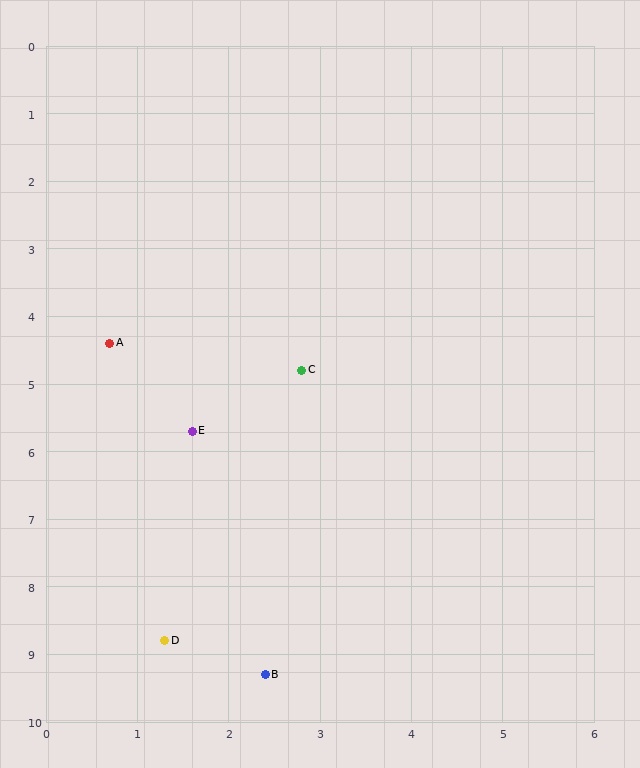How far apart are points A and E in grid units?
Points A and E are about 1.6 grid units apart.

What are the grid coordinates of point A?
Point A is at approximately (0.7, 4.4).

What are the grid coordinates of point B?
Point B is at approximately (2.4, 9.3).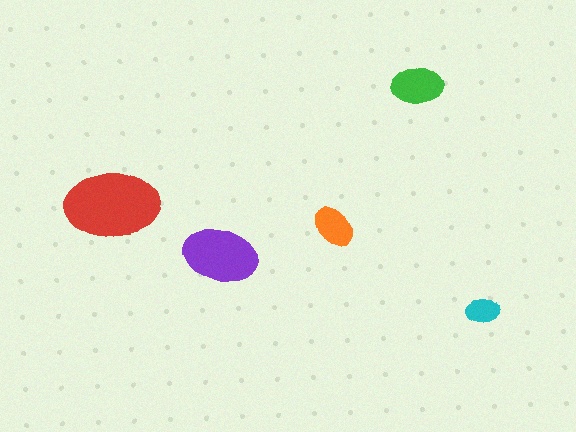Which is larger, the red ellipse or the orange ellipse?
The red one.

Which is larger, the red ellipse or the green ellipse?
The red one.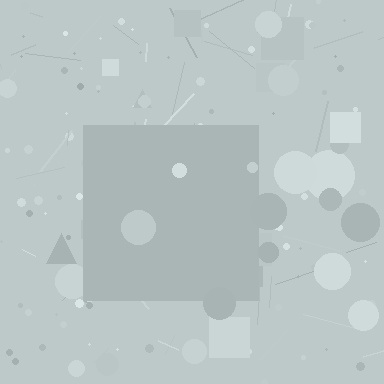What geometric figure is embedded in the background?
A square is embedded in the background.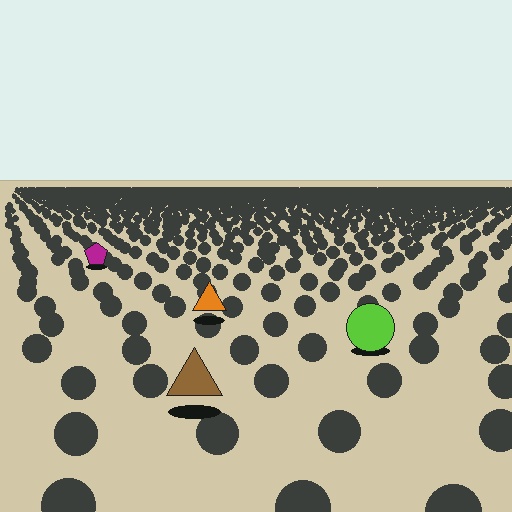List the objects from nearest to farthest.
From nearest to farthest: the brown triangle, the lime circle, the orange triangle, the magenta pentagon.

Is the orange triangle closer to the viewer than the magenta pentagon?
Yes. The orange triangle is closer — you can tell from the texture gradient: the ground texture is coarser near it.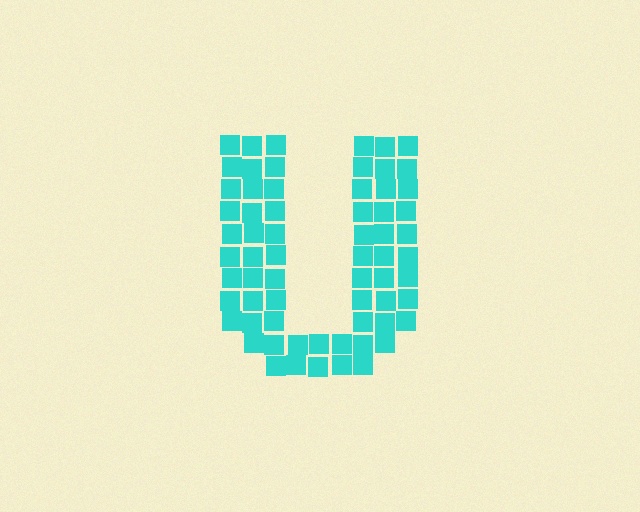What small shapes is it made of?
It is made of small squares.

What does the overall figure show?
The overall figure shows the letter U.